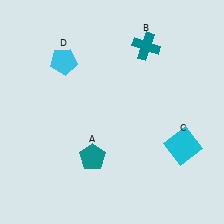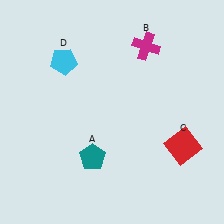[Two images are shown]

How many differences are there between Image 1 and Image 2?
There are 2 differences between the two images.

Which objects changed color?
B changed from teal to magenta. C changed from cyan to red.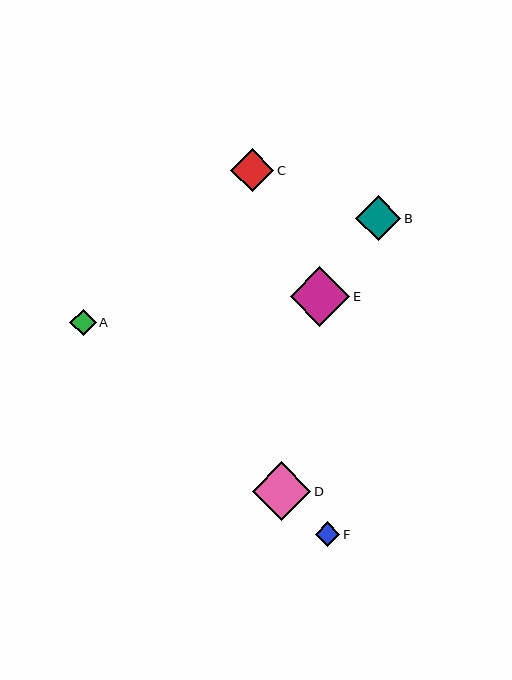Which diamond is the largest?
Diamond E is the largest with a size of approximately 59 pixels.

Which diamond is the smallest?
Diamond F is the smallest with a size of approximately 24 pixels.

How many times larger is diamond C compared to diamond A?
Diamond C is approximately 1.6 times the size of diamond A.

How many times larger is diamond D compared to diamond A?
Diamond D is approximately 2.2 times the size of diamond A.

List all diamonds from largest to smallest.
From largest to smallest: E, D, B, C, A, F.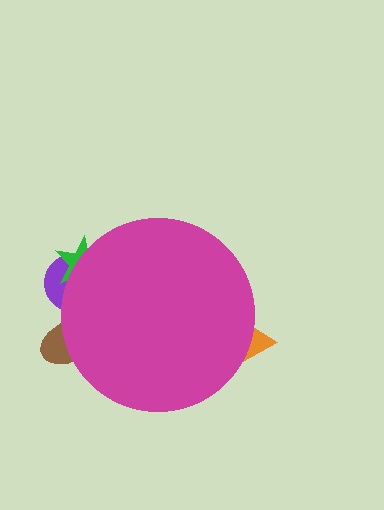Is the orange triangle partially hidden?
Yes, the orange triangle is partially hidden behind the magenta circle.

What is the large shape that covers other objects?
A magenta circle.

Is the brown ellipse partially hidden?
Yes, the brown ellipse is partially hidden behind the magenta circle.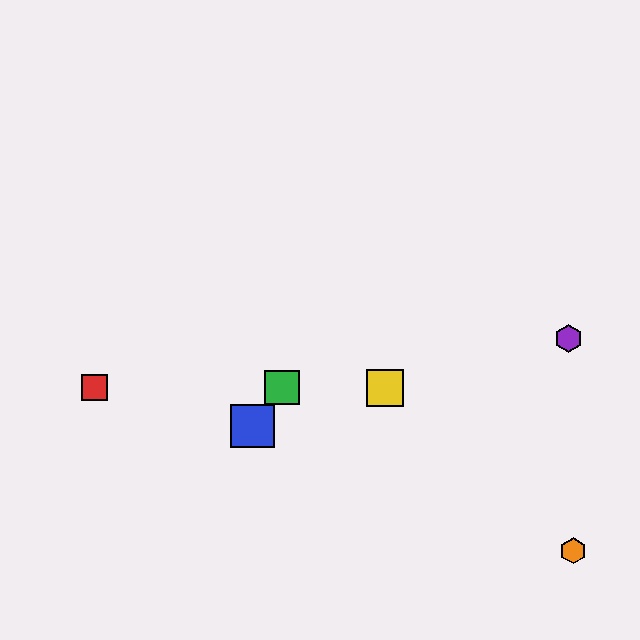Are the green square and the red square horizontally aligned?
Yes, both are at y≈388.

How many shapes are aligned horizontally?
3 shapes (the red square, the green square, the yellow square) are aligned horizontally.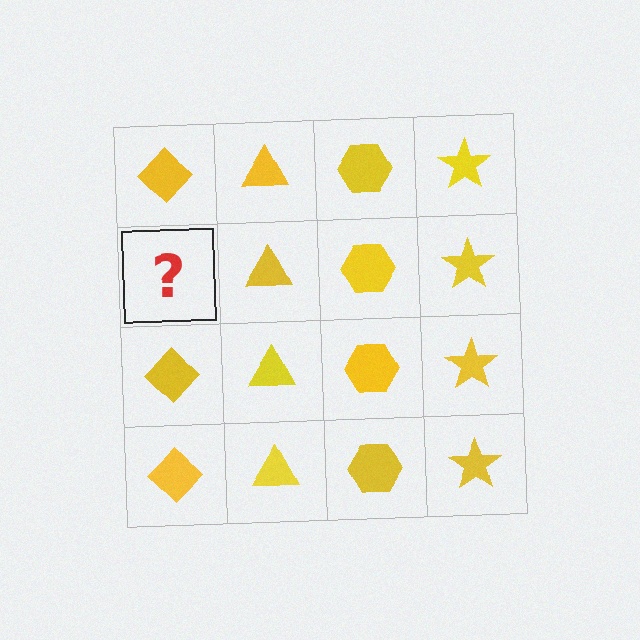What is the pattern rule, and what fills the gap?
The rule is that each column has a consistent shape. The gap should be filled with a yellow diamond.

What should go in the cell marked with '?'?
The missing cell should contain a yellow diamond.